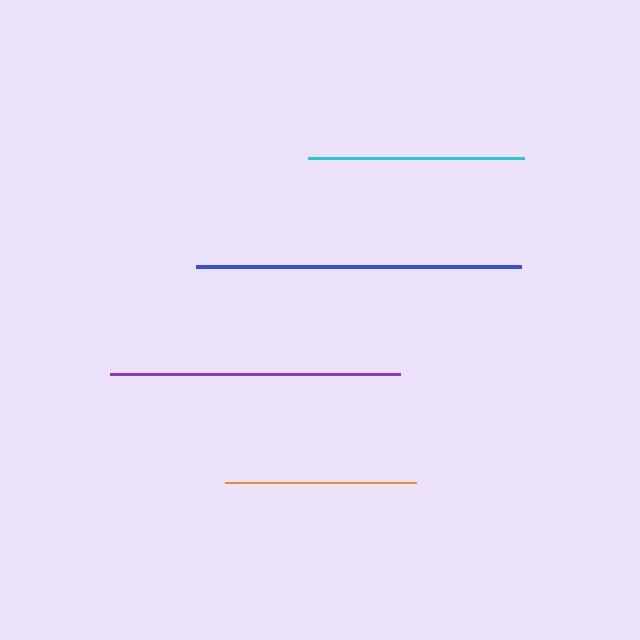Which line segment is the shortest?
The orange line is the shortest at approximately 191 pixels.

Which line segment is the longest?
The blue line is the longest at approximately 325 pixels.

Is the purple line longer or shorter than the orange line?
The purple line is longer than the orange line.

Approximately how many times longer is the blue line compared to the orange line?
The blue line is approximately 1.7 times the length of the orange line.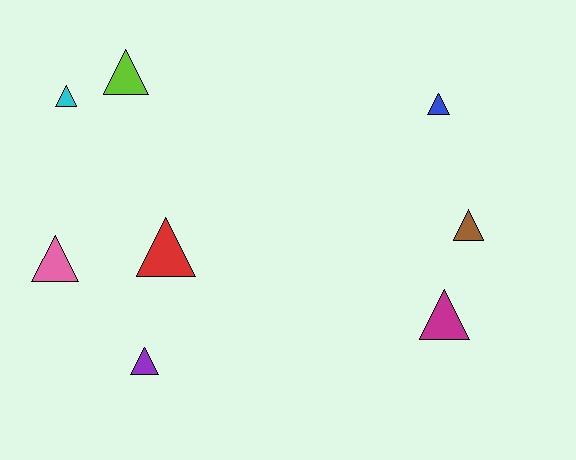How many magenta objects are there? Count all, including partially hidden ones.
There is 1 magenta object.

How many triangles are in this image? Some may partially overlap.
There are 8 triangles.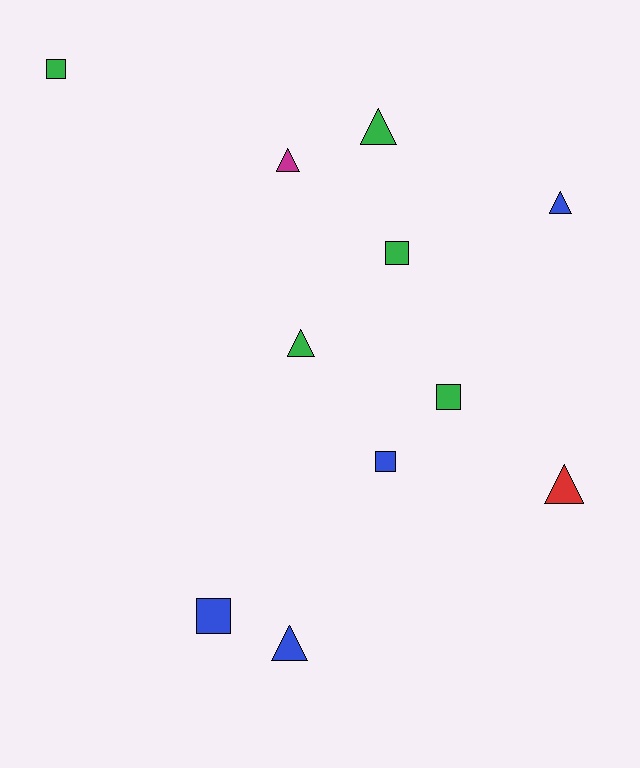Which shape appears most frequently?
Triangle, with 6 objects.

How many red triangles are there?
There is 1 red triangle.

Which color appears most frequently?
Green, with 5 objects.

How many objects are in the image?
There are 11 objects.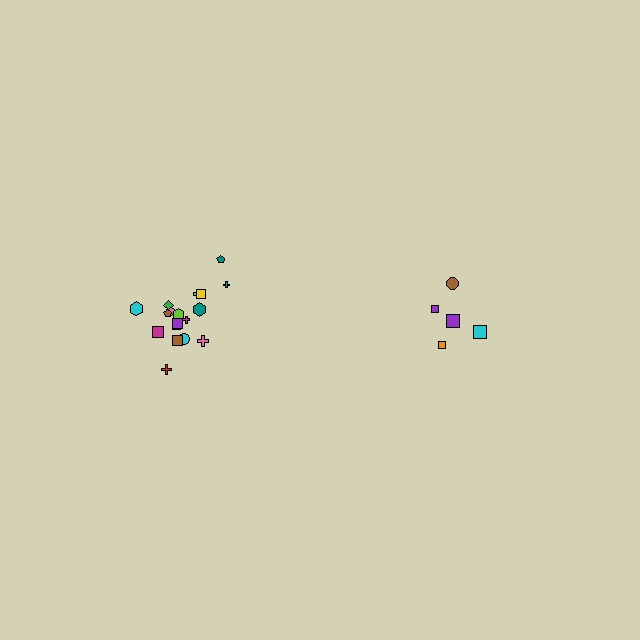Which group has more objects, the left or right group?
The left group.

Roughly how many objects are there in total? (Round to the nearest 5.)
Roughly 25 objects in total.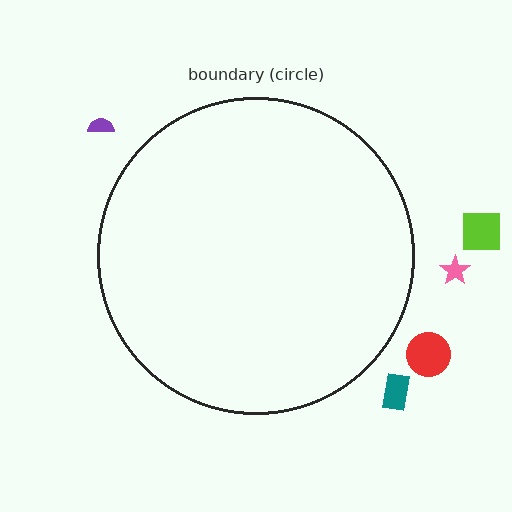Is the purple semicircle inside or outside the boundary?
Outside.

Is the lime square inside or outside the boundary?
Outside.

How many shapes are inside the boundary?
0 inside, 5 outside.